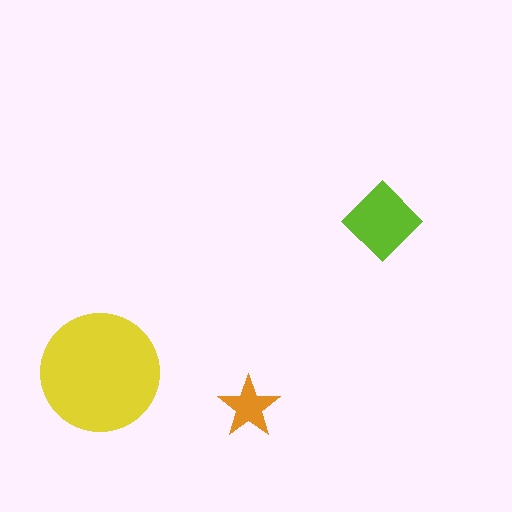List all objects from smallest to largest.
The orange star, the lime diamond, the yellow circle.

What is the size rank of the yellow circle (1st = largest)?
1st.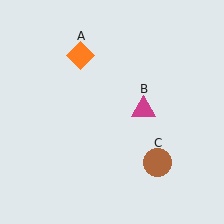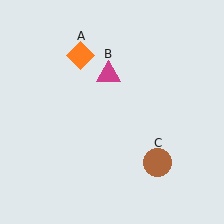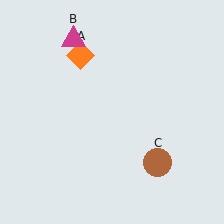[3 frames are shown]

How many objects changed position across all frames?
1 object changed position: magenta triangle (object B).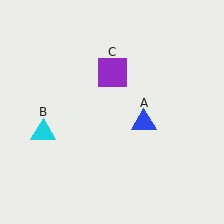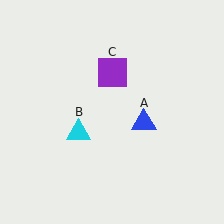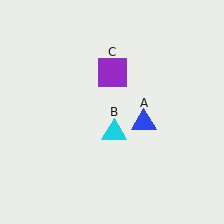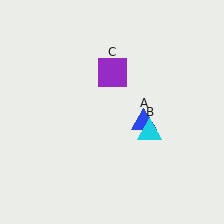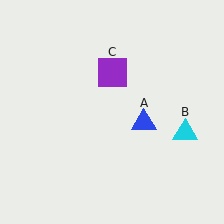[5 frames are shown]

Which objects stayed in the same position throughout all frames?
Blue triangle (object A) and purple square (object C) remained stationary.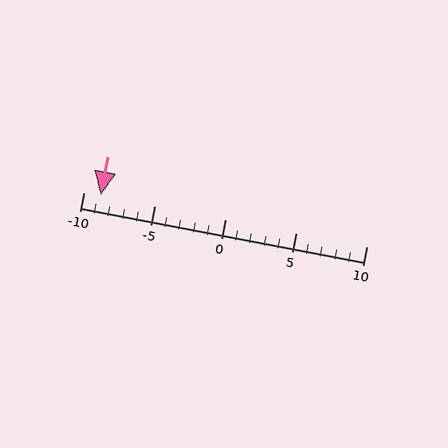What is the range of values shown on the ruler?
The ruler shows values from -10 to 10.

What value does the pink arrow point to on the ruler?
The pink arrow points to approximately -9.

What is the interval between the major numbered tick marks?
The major tick marks are spaced 5 units apart.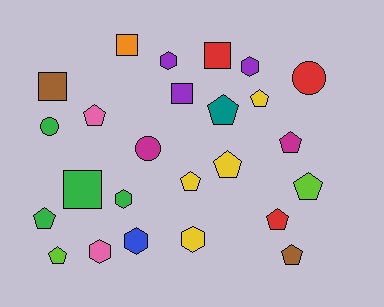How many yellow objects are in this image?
There are 4 yellow objects.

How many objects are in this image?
There are 25 objects.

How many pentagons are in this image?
There are 11 pentagons.